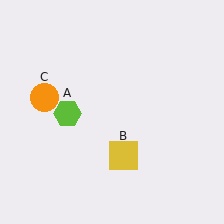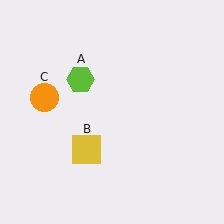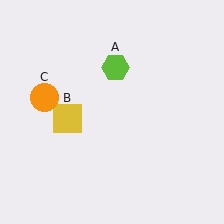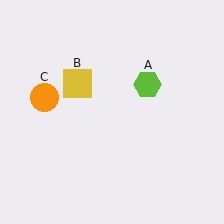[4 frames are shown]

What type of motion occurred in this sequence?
The lime hexagon (object A), yellow square (object B) rotated clockwise around the center of the scene.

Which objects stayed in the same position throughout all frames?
Orange circle (object C) remained stationary.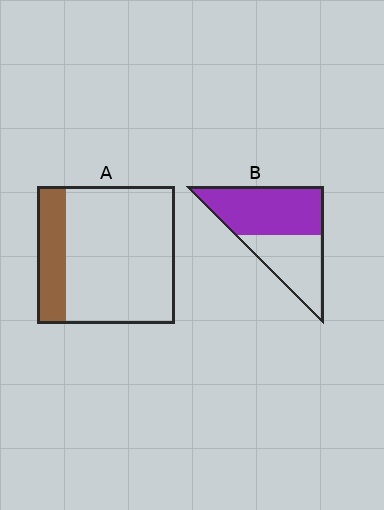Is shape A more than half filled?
No.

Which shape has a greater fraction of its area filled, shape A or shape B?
Shape B.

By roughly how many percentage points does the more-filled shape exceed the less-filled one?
By roughly 35 percentage points (B over A).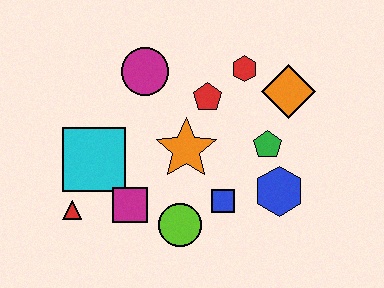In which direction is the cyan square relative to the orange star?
The cyan square is to the left of the orange star.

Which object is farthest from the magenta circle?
The blue hexagon is farthest from the magenta circle.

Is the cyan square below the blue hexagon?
No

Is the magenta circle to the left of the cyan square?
No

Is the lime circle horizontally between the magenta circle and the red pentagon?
Yes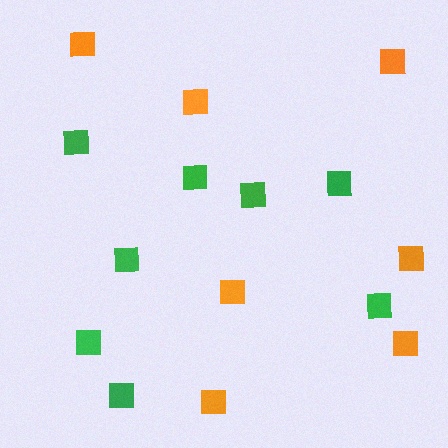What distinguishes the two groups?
There are 2 groups: one group of orange squares (7) and one group of green squares (8).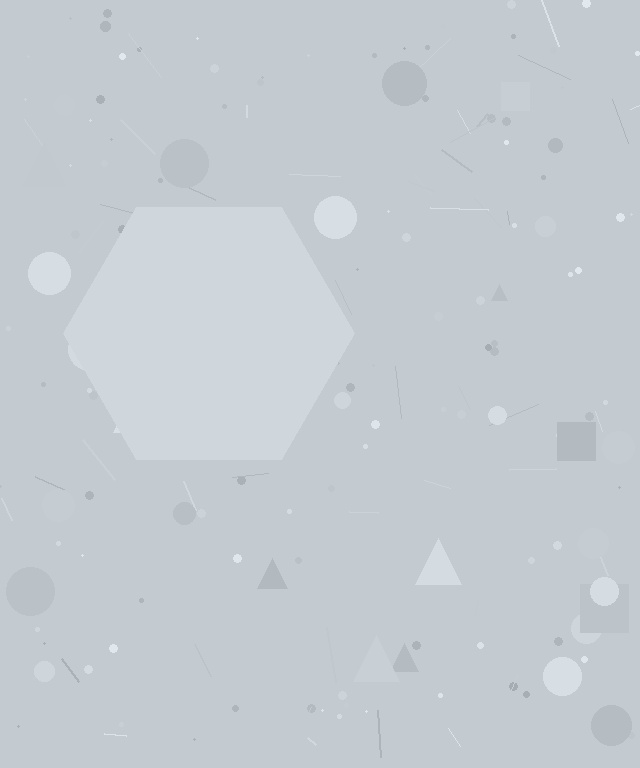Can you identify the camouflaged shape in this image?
The camouflaged shape is a hexagon.